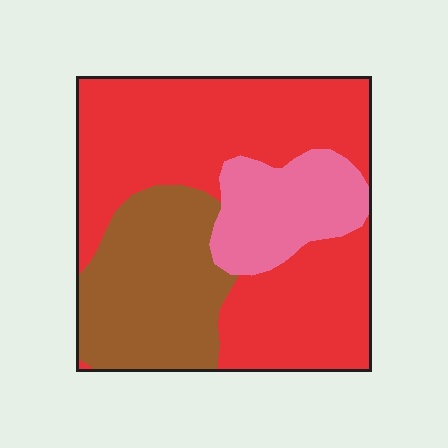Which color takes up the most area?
Red, at roughly 55%.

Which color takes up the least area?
Pink, at roughly 15%.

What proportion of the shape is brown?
Brown takes up between a sixth and a third of the shape.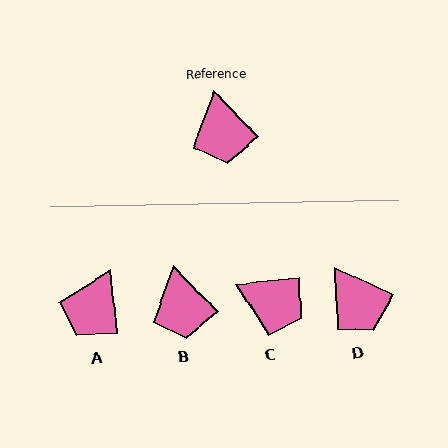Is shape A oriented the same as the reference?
No, it is off by about 37 degrees.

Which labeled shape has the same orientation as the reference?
B.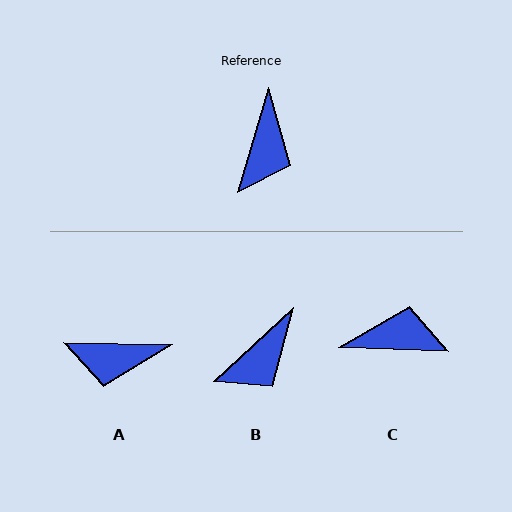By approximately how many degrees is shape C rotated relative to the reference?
Approximately 104 degrees counter-clockwise.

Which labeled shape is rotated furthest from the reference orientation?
C, about 104 degrees away.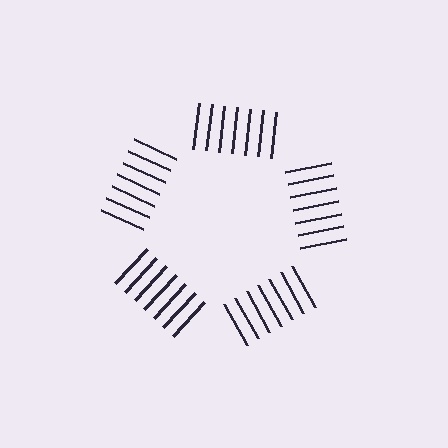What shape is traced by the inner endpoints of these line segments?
An illusory pentagon — the line segments terminate on its edges but no continuous stroke is drawn.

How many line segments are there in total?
35 — 7 along each of the 5 edges.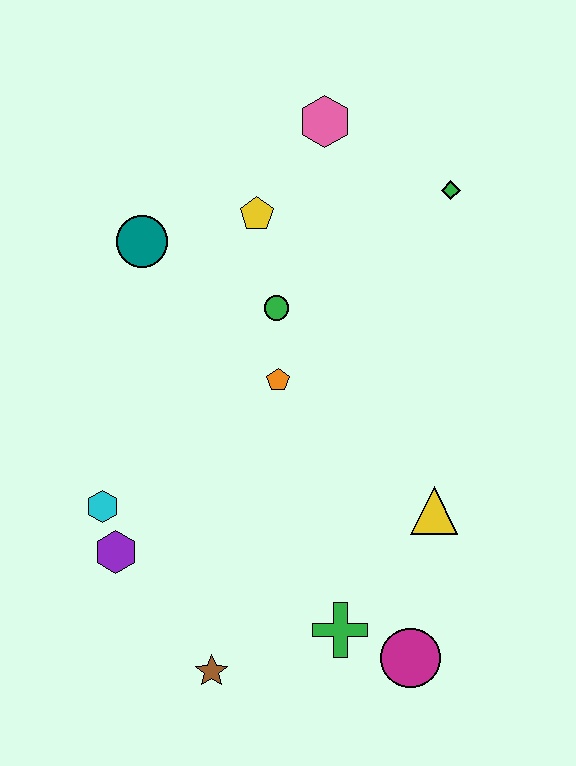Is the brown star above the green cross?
No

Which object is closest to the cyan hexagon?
The purple hexagon is closest to the cyan hexagon.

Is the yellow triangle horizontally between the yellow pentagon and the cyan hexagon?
No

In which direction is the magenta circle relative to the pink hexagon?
The magenta circle is below the pink hexagon.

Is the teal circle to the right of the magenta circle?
No